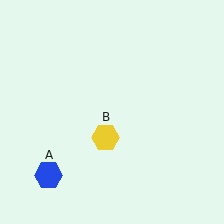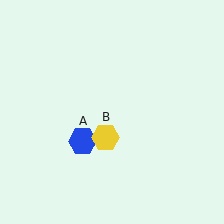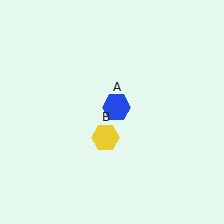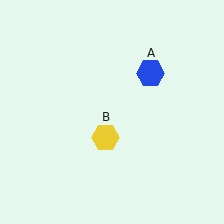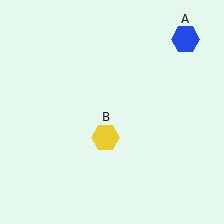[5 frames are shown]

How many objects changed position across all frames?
1 object changed position: blue hexagon (object A).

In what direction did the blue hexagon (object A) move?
The blue hexagon (object A) moved up and to the right.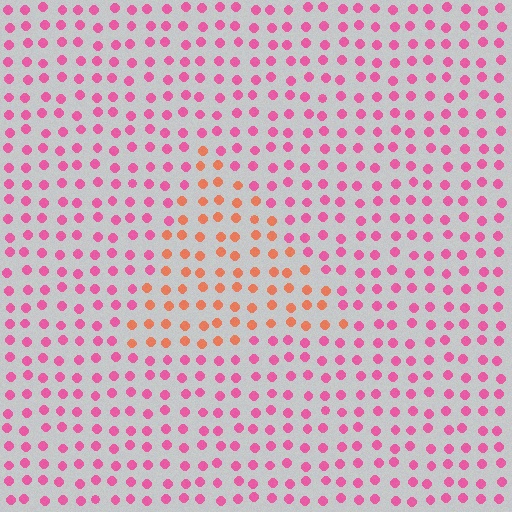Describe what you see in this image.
The image is filled with small pink elements in a uniform arrangement. A triangle-shaped region is visible where the elements are tinted to a slightly different hue, forming a subtle color boundary.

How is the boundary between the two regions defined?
The boundary is defined purely by a slight shift in hue (about 44 degrees). Spacing, size, and orientation are identical on both sides.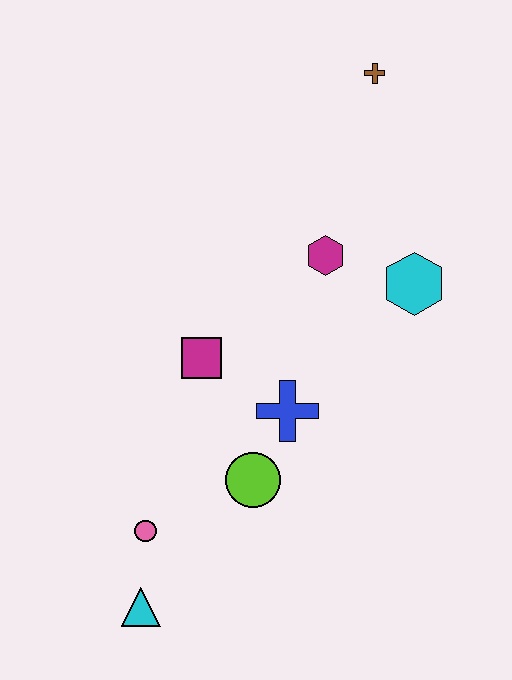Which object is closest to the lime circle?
The blue cross is closest to the lime circle.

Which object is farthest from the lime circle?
The brown cross is farthest from the lime circle.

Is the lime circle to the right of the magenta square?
Yes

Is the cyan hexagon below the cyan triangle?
No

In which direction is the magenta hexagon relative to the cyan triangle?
The magenta hexagon is above the cyan triangle.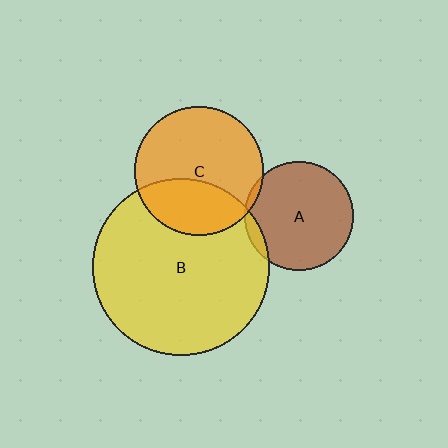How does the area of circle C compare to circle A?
Approximately 1.4 times.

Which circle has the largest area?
Circle B (yellow).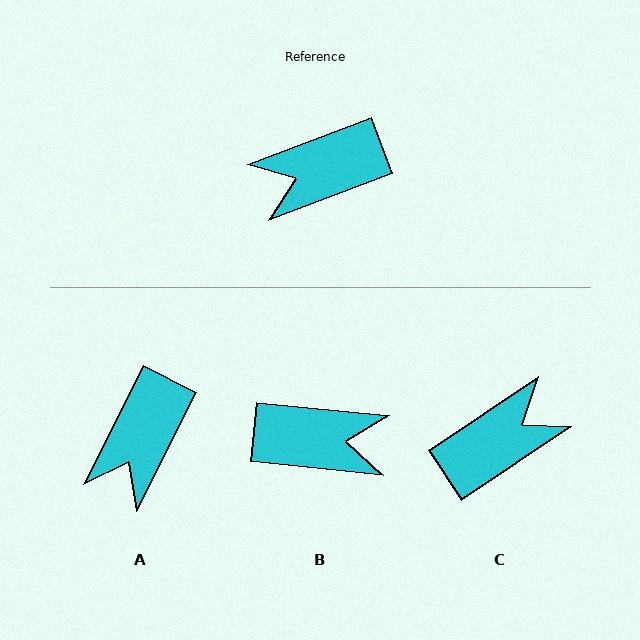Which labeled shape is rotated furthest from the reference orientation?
C, about 167 degrees away.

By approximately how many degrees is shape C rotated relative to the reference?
Approximately 167 degrees clockwise.